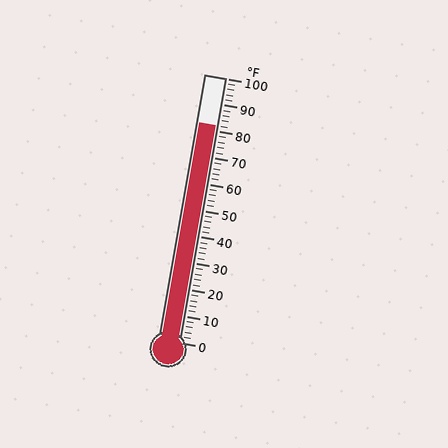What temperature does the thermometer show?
The thermometer shows approximately 82°F.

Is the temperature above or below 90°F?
The temperature is below 90°F.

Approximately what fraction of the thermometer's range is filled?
The thermometer is filled to approximately 80% of its range.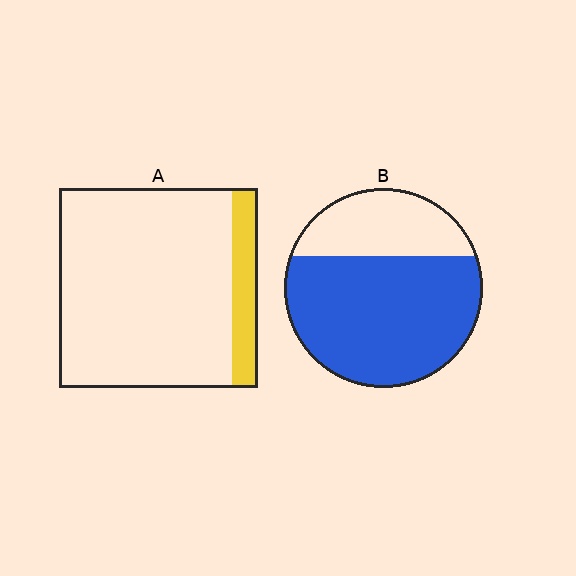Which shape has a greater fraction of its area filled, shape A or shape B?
Shape B.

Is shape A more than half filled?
No.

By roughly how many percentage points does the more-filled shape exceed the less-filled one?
By roughly 55 percentage points (B over A).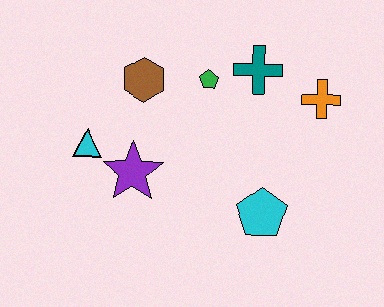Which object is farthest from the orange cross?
The cyan triangle is farthest from the orange cross.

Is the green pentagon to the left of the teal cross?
Yes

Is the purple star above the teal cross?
No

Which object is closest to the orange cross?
The teal cross is closest to the orange cross.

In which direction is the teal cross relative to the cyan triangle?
The teal cross is to the right of the cyan triangle.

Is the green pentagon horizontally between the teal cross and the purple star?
Yes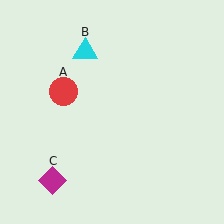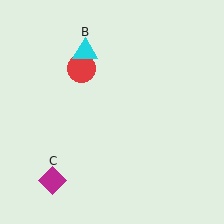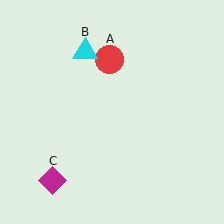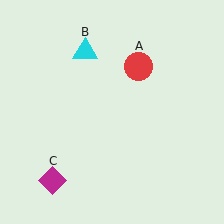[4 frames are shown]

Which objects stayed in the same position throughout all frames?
Cyan triangle (object B) and magenta diamond (object C) remained stationary.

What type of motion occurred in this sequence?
The red circle (object A) rotated clockwise around the center of the scene.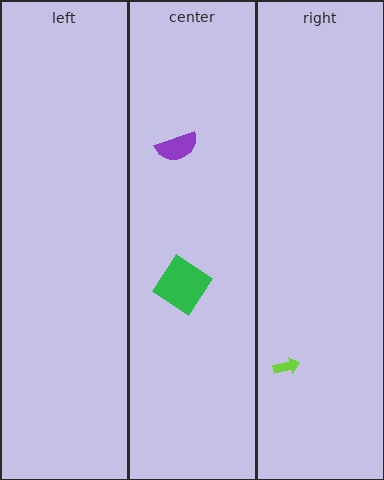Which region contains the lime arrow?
The right region.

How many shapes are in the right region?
1.